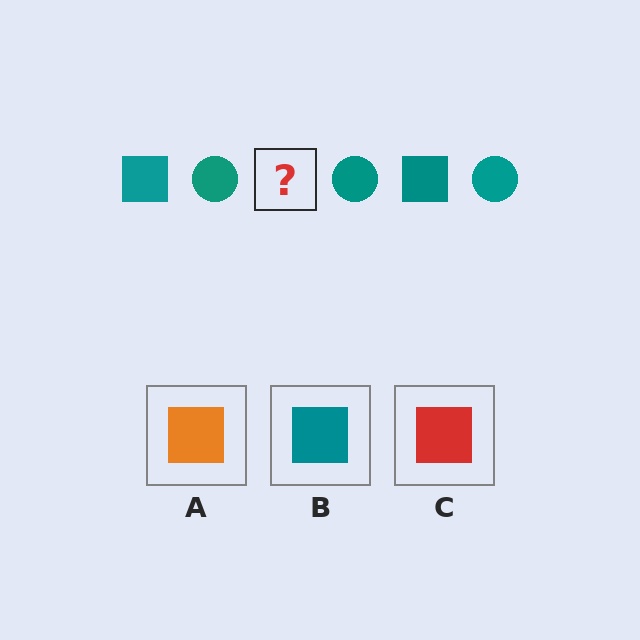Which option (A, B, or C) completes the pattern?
B.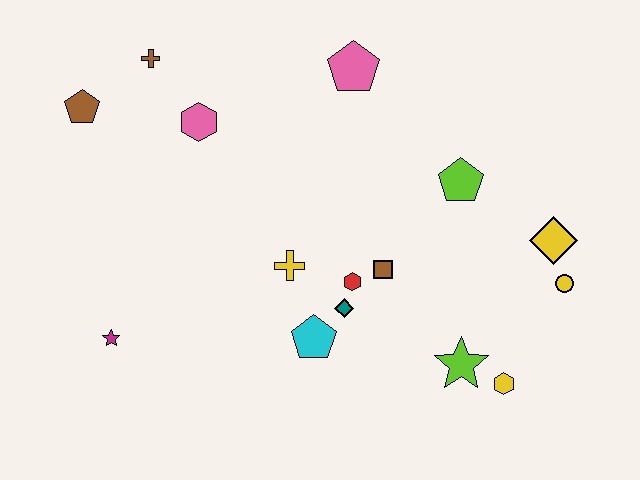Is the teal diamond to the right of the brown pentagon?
Yes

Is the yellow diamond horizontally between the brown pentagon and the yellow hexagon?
No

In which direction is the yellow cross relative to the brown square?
The yellow cross is to the left of the brown square.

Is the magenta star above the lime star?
Yes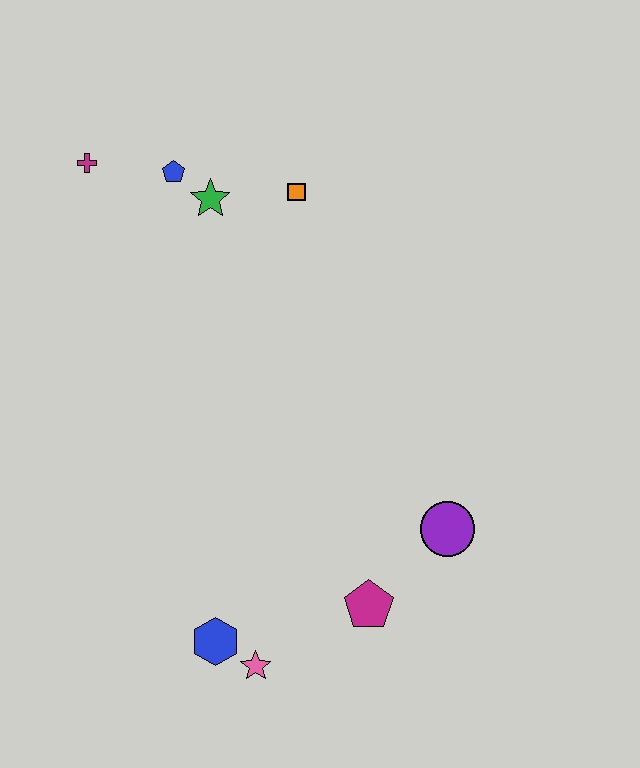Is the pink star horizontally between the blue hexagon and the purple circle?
Yes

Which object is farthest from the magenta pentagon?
The magenta cross is farthest from the magenta pentagon.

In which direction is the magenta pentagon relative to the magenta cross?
The magenta pentagon is below the magenta cross.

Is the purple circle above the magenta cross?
No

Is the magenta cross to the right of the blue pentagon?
No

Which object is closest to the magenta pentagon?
The purple circle is closest to the magenta pentagon.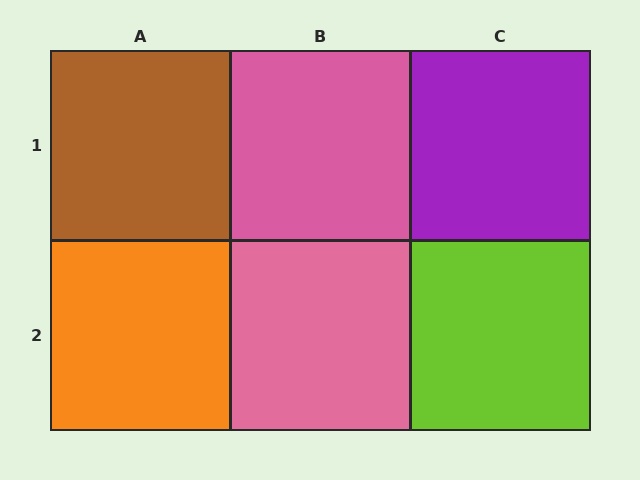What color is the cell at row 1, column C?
Purple.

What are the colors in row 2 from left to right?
Orange, pink, lime.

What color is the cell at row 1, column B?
Pink.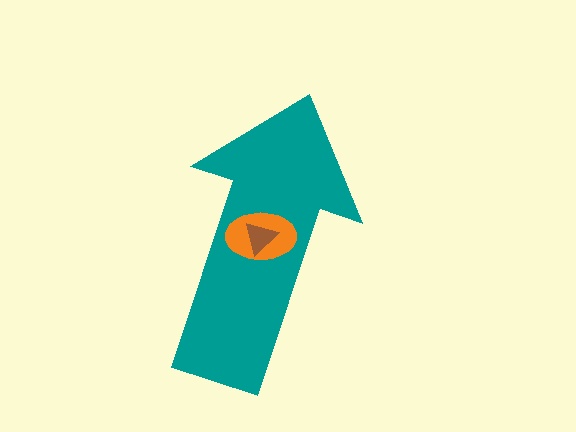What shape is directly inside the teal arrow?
The orange ellipse.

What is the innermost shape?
The brown triangle.